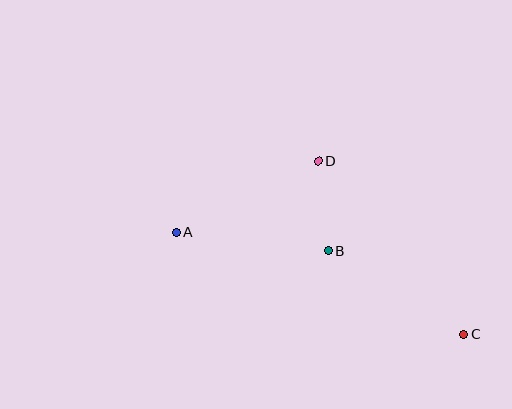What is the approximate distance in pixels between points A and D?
The distance between A and D is approximately 159 pixels.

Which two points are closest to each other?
Points B and D are closest to each other.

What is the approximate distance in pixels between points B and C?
The distance between B and C is approximately 159 pixels.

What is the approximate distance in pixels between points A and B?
The distance between A and B is approximately 154 pixels.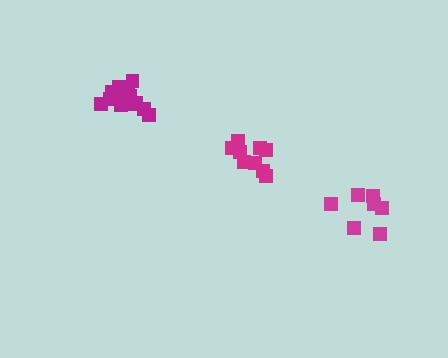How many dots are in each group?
Group 1: 13 dots, Group 2: 9 dots, Group 3: 7 dots (29 total).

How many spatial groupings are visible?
There are 3 spatial groupings.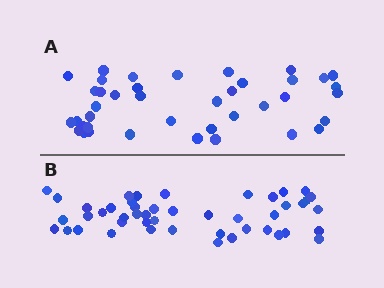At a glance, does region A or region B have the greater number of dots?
Region B (the bottom region) has more dots.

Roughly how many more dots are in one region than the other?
Region B has roughly 8 or so more dots than region A.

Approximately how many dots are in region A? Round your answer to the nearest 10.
About 40 dots.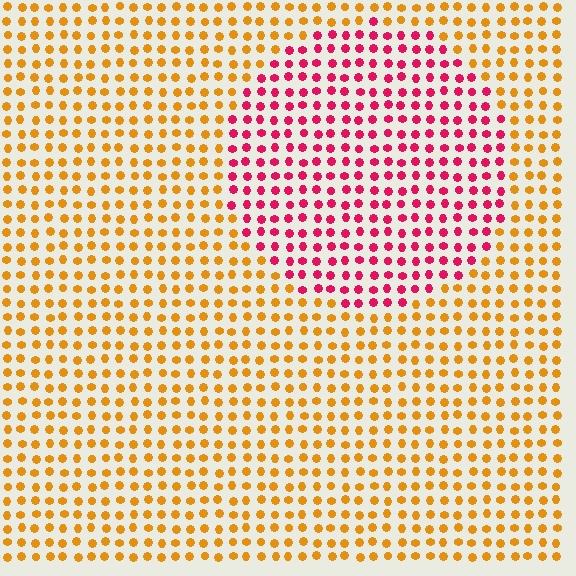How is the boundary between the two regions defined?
The boundary is defined purely by a slight shift in hue (about 59 degrees). Spacing, size, and orientation are identical on both sides.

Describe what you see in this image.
The image is filled with small orange elements in a uniform arrangement. A circle-shaped region is visible where the elements are tinted to a slightly different hue, forming a subtle color boundary.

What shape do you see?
I see a circle.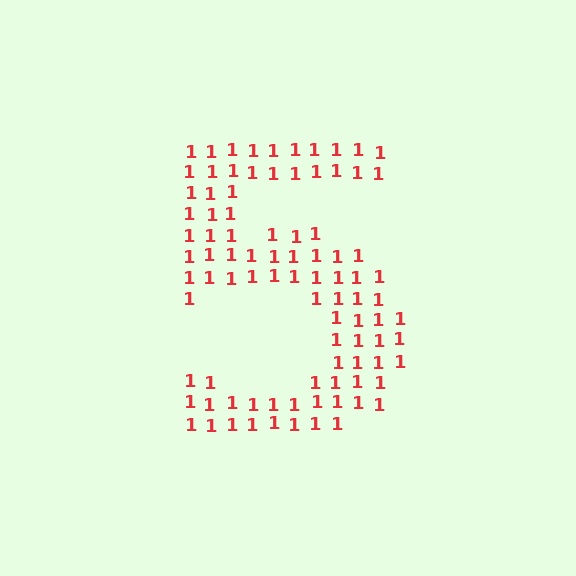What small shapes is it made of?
It is made of small digit 1's.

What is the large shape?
The large shape is the digit 5.